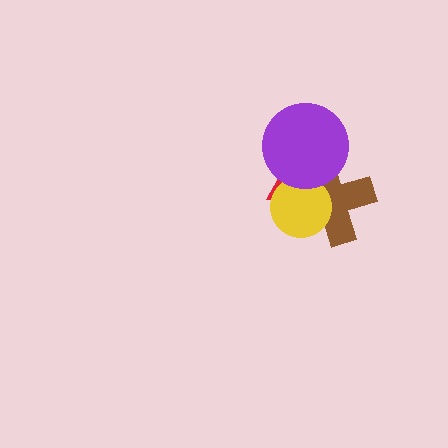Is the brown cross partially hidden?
Yes, it is partially covered by another shape.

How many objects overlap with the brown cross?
3 objects overlap with the brown cross.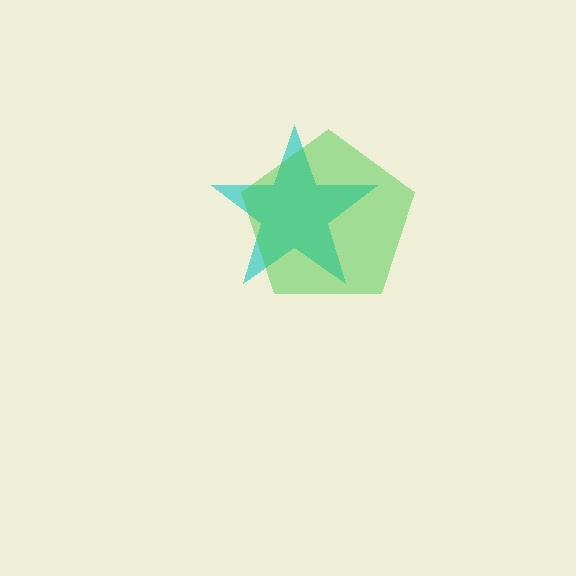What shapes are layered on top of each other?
The layered shapes are: a cyan star, a green pentagon.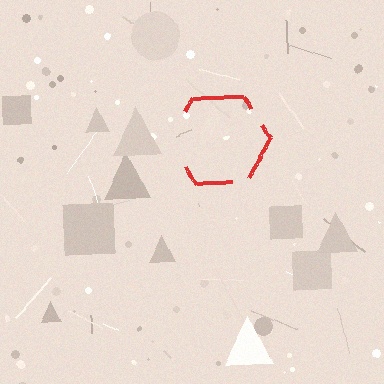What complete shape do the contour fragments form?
The contour fragments form a hexagon.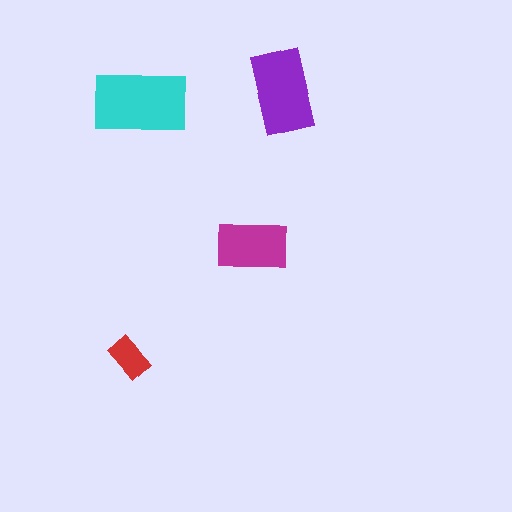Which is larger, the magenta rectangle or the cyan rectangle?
The cyan one.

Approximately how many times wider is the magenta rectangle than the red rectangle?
About 1.5 times wider.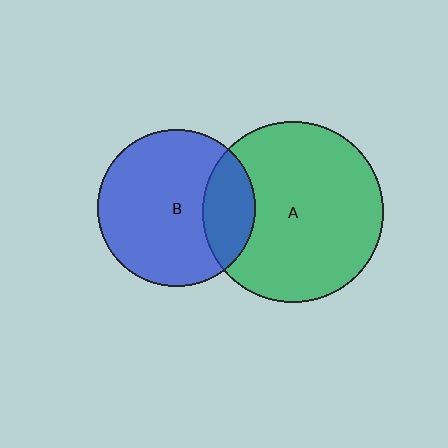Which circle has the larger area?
Circle A (green).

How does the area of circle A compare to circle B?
Approximately 1.3 times.